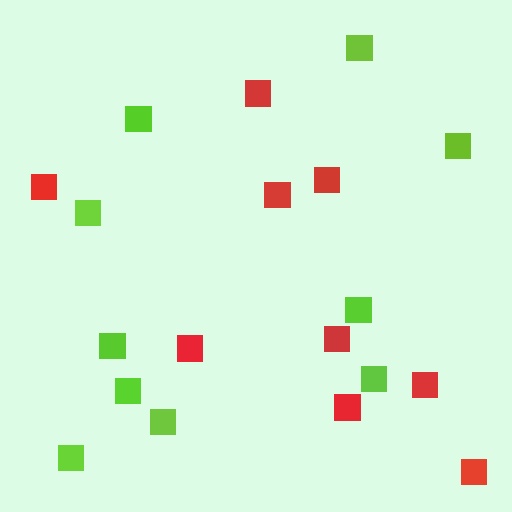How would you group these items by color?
There are 2 groups: one group of red squares (9) and one group of lime squares (10).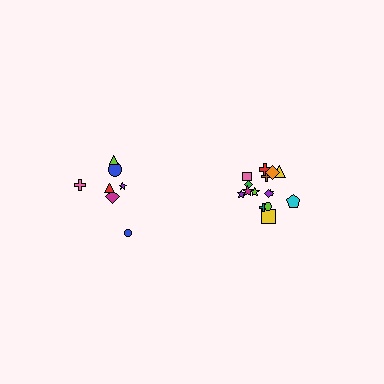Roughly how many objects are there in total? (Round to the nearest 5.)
Roughly 20 objects in total.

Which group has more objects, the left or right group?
The right group.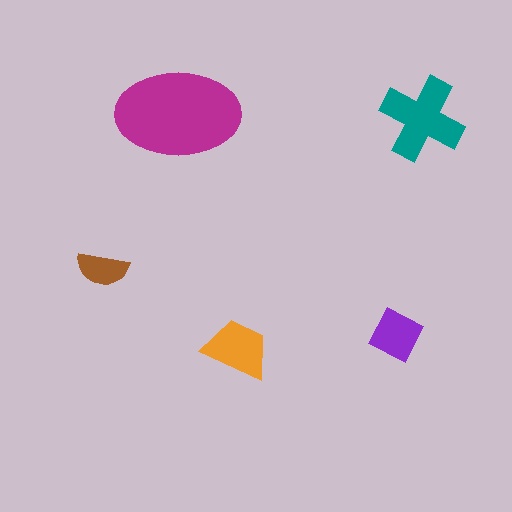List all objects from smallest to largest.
The brown semicircle, the purple square, the orange trapezoid, the teal cross, the magenta ellipse.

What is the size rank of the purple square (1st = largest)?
4th.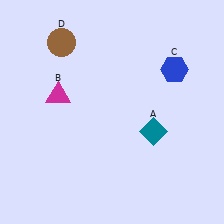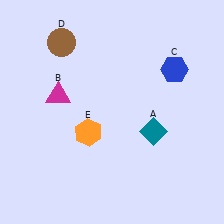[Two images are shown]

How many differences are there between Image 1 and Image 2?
There is 1 difference between the two images.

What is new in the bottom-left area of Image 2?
An orange hexagon (E) was added in the bottom-left area of Image 2.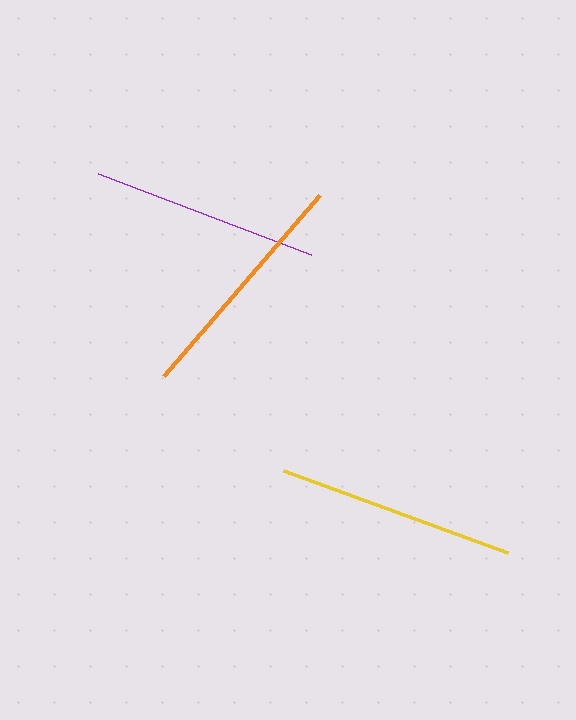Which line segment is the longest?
The orange line is the longest at approximately 239 pixels.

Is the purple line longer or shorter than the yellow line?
The yellow line is longer than the purple line.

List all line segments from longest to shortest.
From longest to shortest: orange, yellow, purple.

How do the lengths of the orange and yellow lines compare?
The orange and yellow lines are approximately the same length.